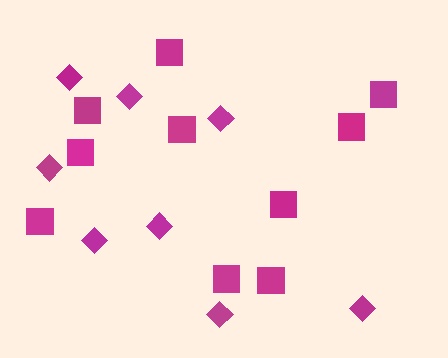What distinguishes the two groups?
There are 2 groups: one group of squares (10) and one group of diamonds (8).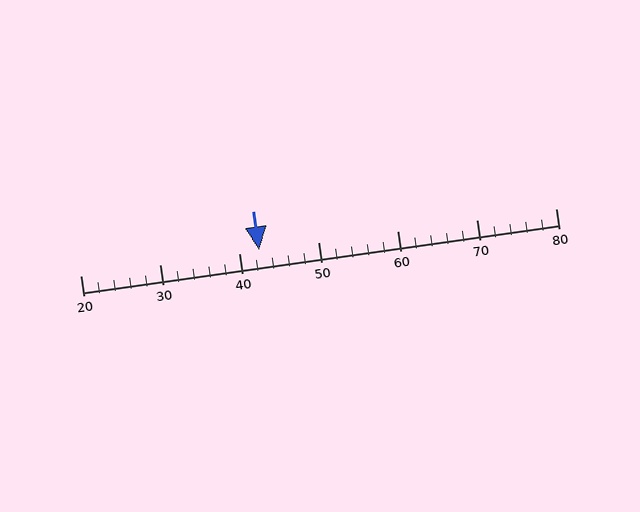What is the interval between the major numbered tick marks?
The major tick marks are spaced 10 units apart.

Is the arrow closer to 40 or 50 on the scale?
The arrow is closer to 40.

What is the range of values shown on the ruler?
The ruler shows values from 20 to 80.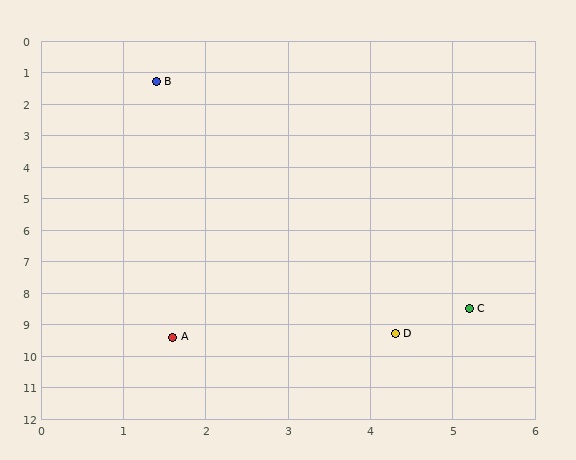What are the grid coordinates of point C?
Point C is at approximately (5.2, 8.5).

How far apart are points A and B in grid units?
Points A and B are about 8.1 grid units apart.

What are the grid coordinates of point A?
Point A is at approximately (1.6, 9.4).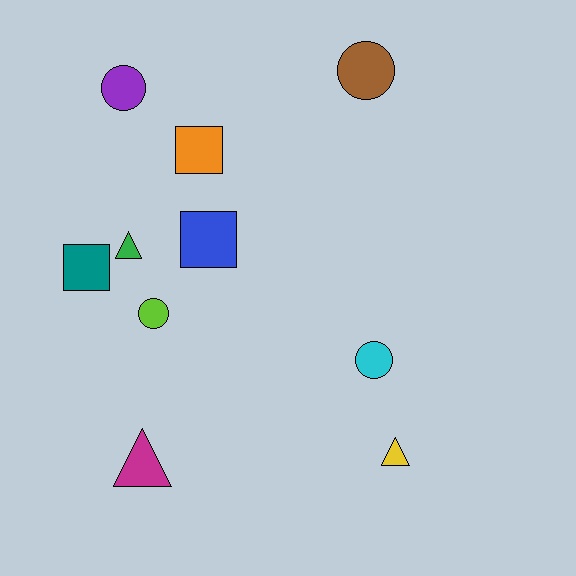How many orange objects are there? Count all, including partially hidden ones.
There is 1 orange object.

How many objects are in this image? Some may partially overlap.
There are 10 objects.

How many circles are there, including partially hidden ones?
There are 4 circles.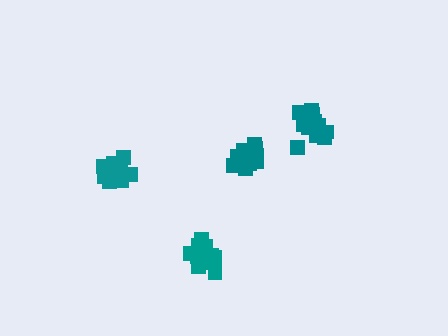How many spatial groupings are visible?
There are 4 spatial groupings.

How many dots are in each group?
Group 1: 15 dots, Group 2: 11 dots, Group 3: 16 dots, Group 4: 12 dots (54 total).